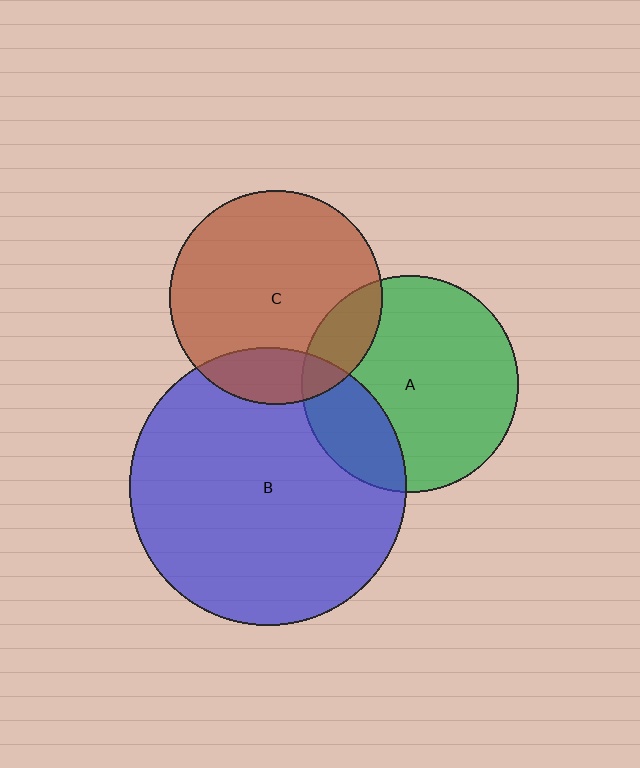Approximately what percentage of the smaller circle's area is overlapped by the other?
Approximately 15%.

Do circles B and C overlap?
Yes.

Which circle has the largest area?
Circle B (blue).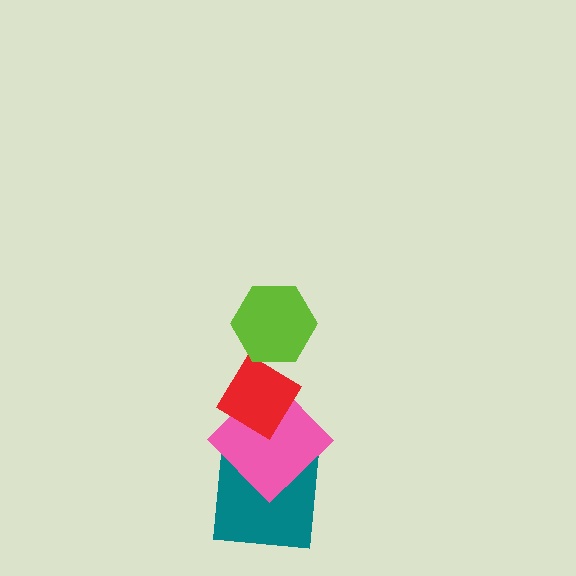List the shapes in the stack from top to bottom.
From top to bottom: the lime hexagon, the red diamond, the pink diamond, the teal square.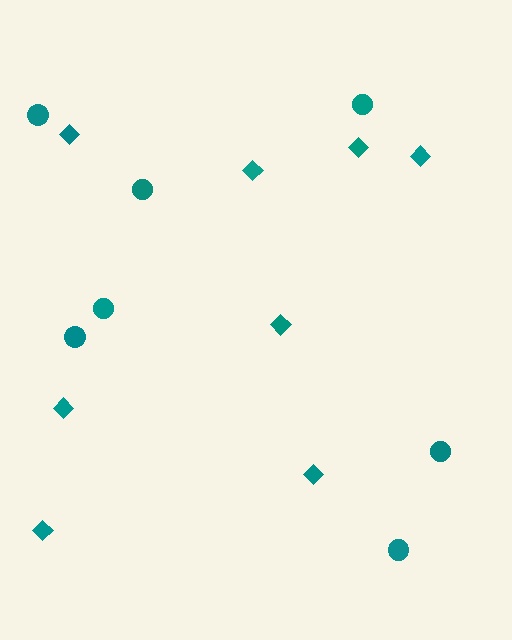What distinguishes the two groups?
There are 2 groups: one group of diamonds (8) and one group of circles (7).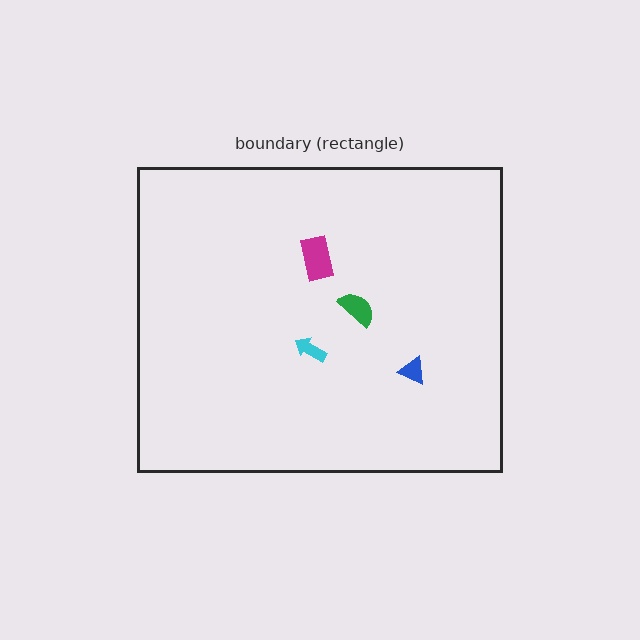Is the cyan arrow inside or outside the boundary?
Inside.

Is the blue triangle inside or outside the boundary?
Inside.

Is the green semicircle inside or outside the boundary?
Inside.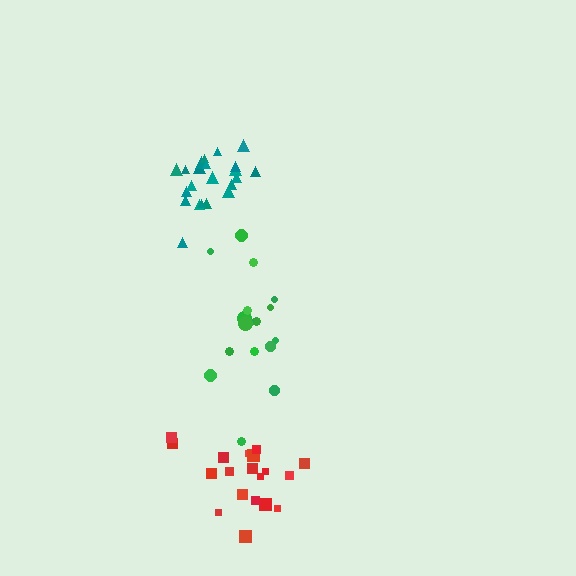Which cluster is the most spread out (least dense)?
Green.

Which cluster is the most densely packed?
Teal.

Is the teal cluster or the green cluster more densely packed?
Teal.